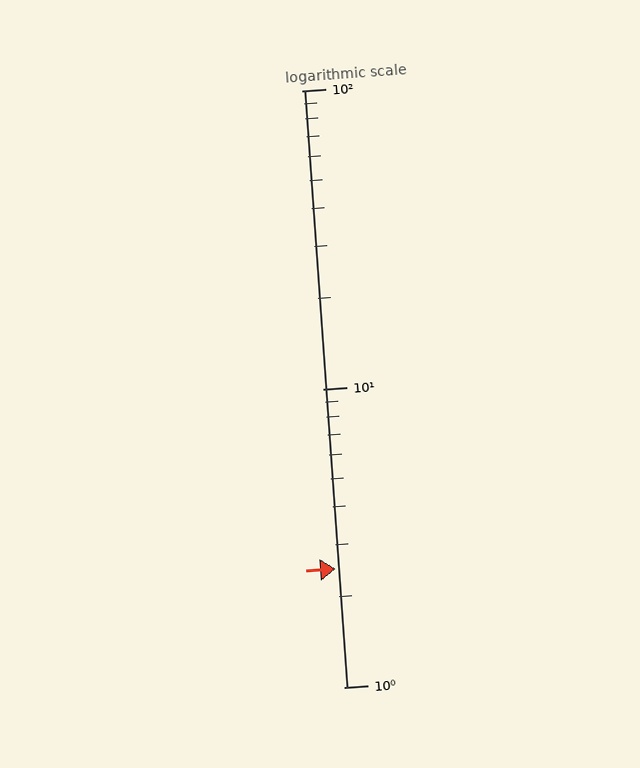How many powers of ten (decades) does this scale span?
The scale spans 2 decades, from 1 to 100.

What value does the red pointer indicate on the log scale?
The pointer indicates approximately 2.5.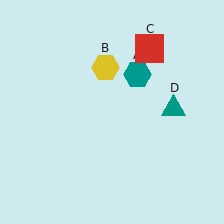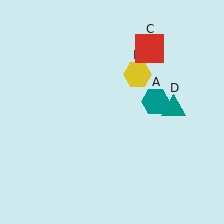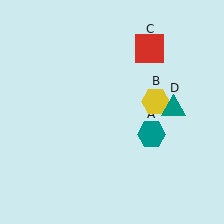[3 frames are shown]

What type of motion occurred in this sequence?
The teal hexagon (object A), yellow hexagon (object B) rotated clockwise around the center of the scene.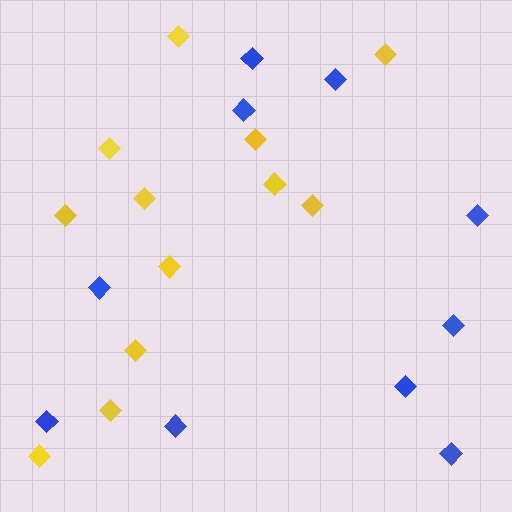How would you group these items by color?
There are 2 groups: one group of blue diamonds (10) and one group of yellow diamonds (12).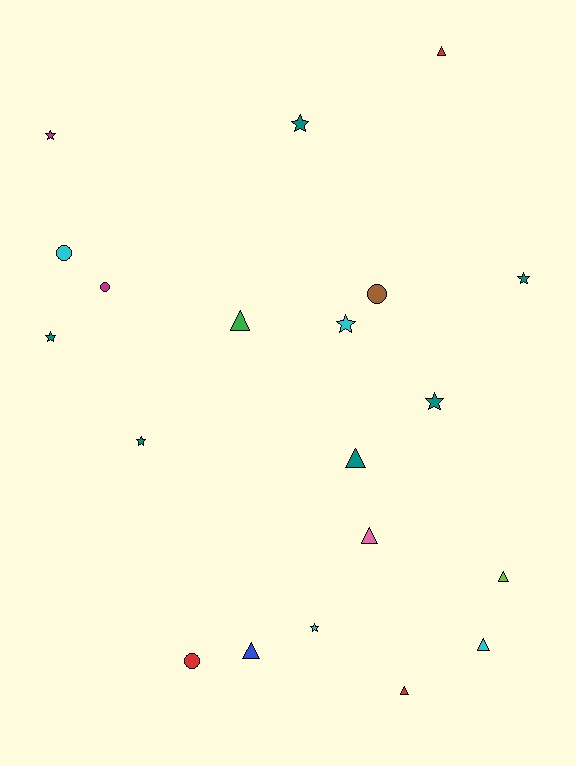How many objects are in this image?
There are 20 objects.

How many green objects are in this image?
There is 1 green object.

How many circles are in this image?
There are 4 circles.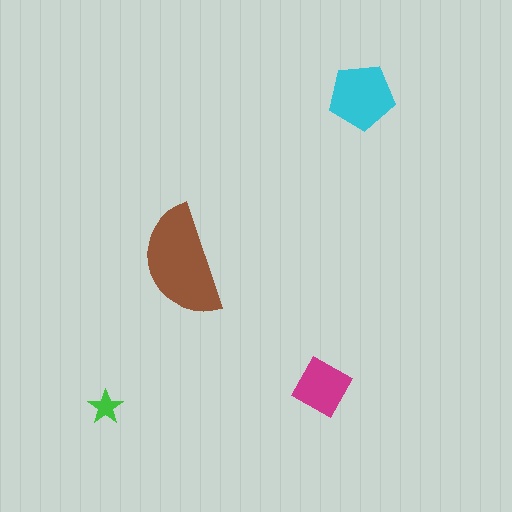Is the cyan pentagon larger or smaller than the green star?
Larger.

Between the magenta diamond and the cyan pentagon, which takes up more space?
The cyan pentagon.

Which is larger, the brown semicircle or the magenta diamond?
The brown semicircle.